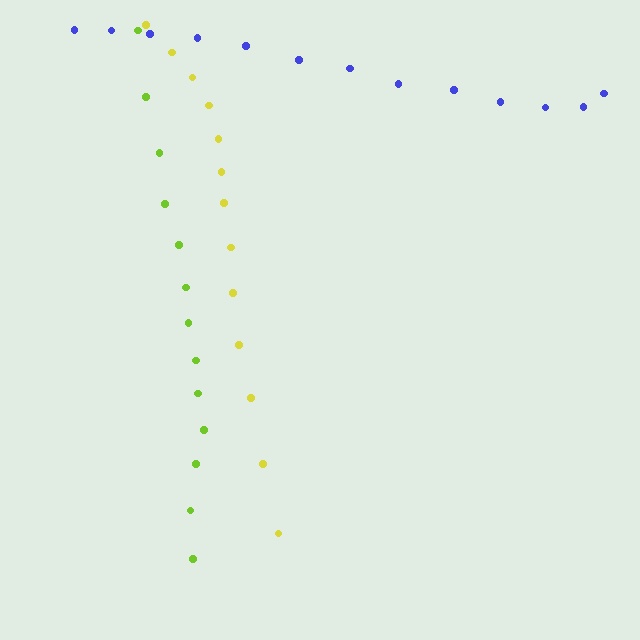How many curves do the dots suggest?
There are 3 distinct paths.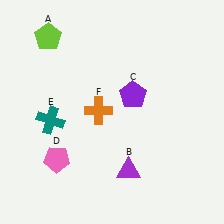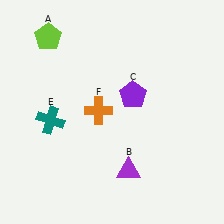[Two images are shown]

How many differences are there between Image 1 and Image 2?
There is 1 difference between the two images.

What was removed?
The pink pentagon (D) was removed in Image 2.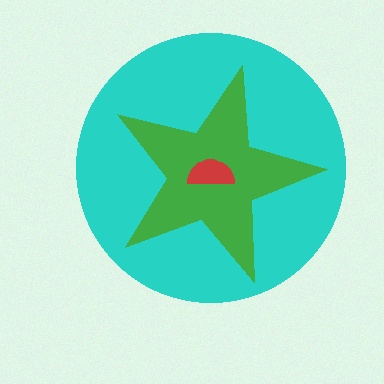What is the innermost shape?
The red semicircle.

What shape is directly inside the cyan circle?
The green star.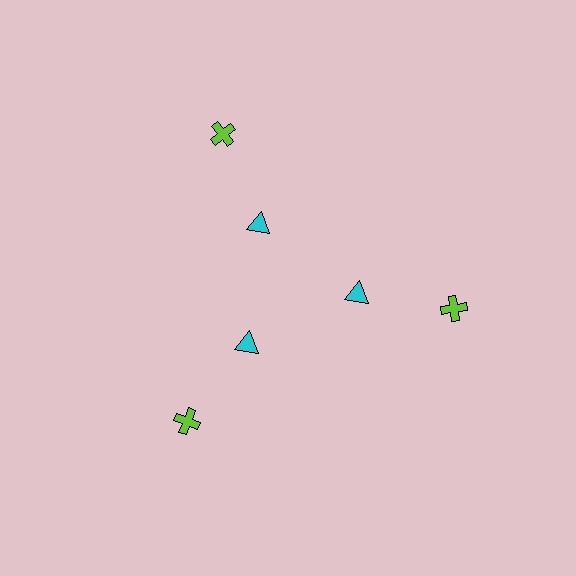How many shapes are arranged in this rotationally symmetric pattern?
There are 6 shapes, arranged in 3 groups of 2.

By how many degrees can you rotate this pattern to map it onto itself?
The pattern maps onto itself every 120 degrees of rotation.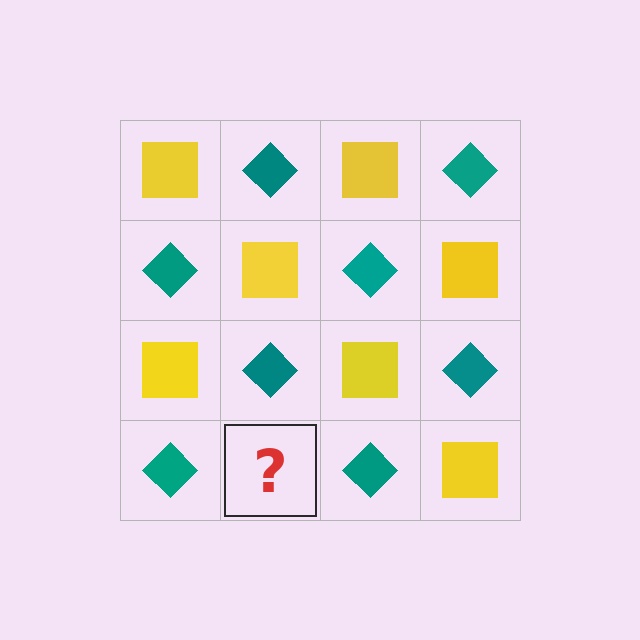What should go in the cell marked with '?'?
The missing cell should contain a yellow square.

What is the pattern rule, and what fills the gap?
The rule is that it alternates yellow square and teal diamond in a checkerboard pattern. The gap should be filled with a yellow square.